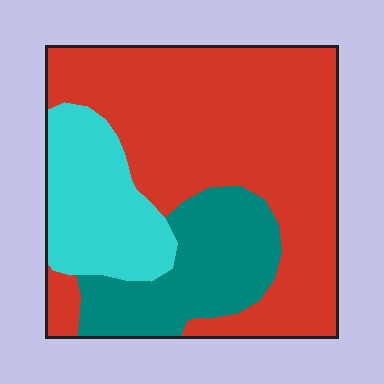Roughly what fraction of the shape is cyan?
Cyan covers around 20% of the shape.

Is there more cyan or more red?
Red.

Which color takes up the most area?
Red, at roughly 60%.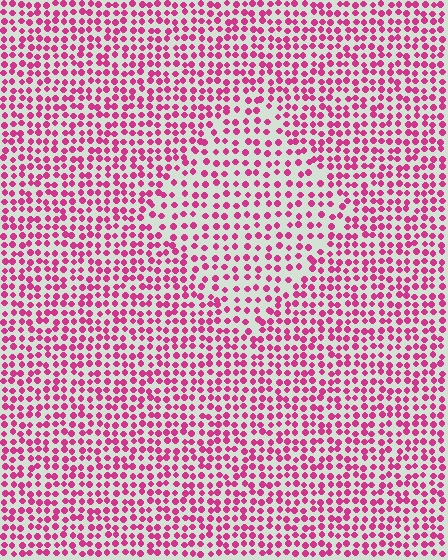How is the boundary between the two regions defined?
The boundary is defined by a change in element density (approximately 1.5x ratio). All elements are the same color, size, and shape.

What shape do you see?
I see a diamond.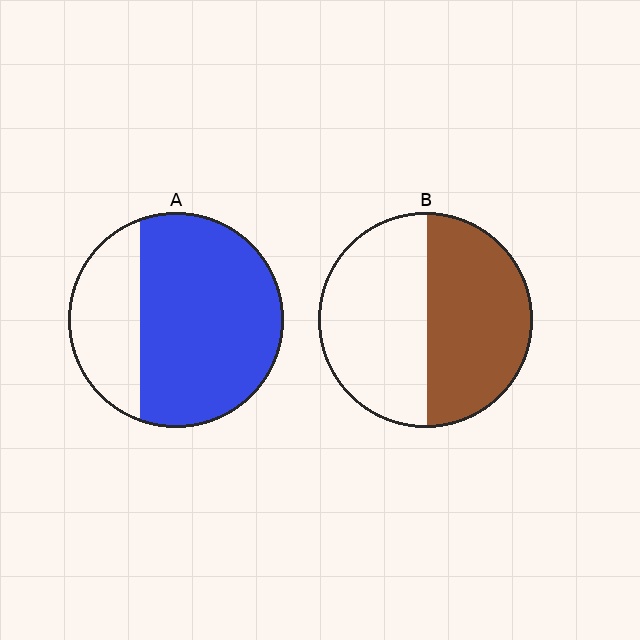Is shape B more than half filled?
Roughly half.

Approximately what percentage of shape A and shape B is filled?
A is approximately 70% and B is approximately 50%.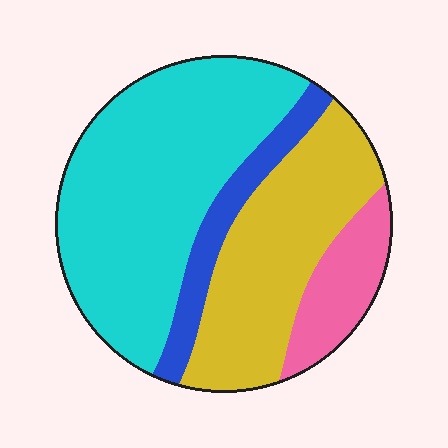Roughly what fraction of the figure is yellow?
Yellow takes up about one third (1/3) of the figure.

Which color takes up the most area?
Cyan, at roughly 50%.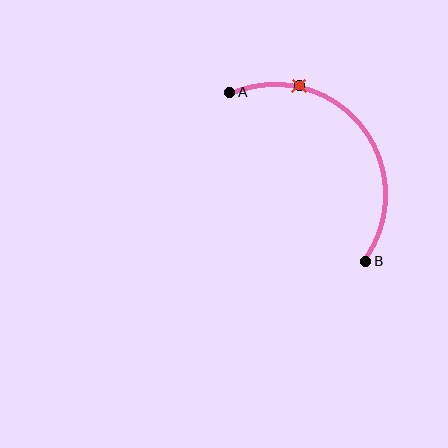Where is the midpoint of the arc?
The arc midpoint is the point on the curve farthest from the straight line joining A and B. It sits above and to the right of that line.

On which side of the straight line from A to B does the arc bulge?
The arc bulges above and to the right of the straight line connecting A and B.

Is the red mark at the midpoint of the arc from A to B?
No. The red mark lies on the arc but is closer to endpoint A. The arc midpoint would be at the point on the curve equidistant along the arc from both A and B.